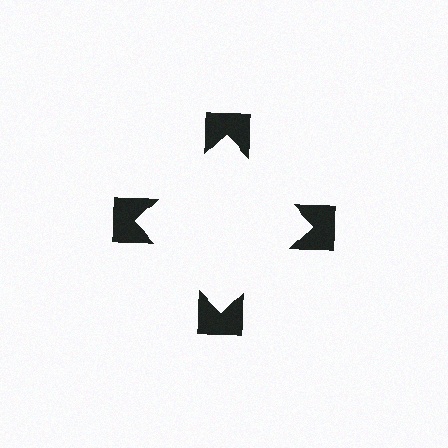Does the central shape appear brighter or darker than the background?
It typically appears slightly brighter than the background, even though no actual brightness change is drawn.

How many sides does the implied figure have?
4 sides.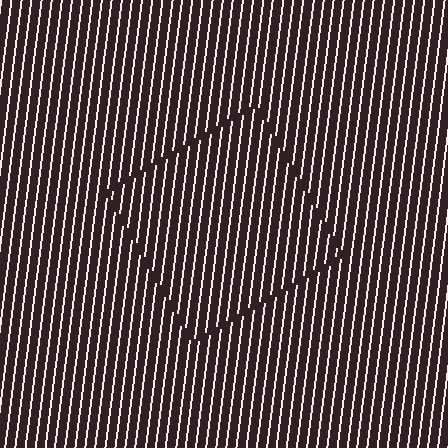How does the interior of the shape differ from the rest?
The interior of the shape contains the same grating, shifted by half a period — the contour is defined by the phase discontinuity where line-ends from the inner and outer gratings abut.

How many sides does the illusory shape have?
4 sides — the line-ends trace a square.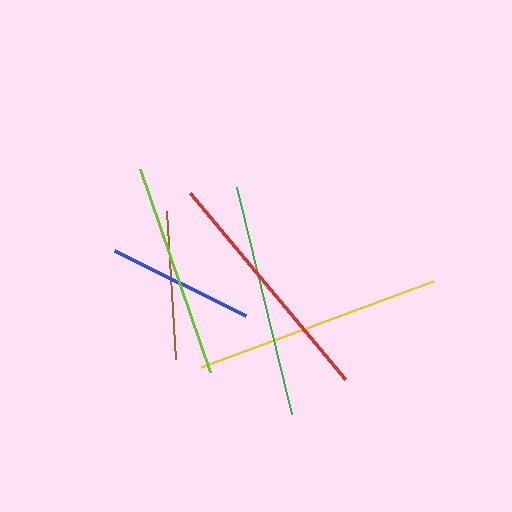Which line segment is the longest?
The yellow line is the longest at approximately 248 pixels.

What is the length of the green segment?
The green segment is approximately 234 pixels long.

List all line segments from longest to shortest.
From longest to shortest: yellow, red, green, lime, brown, blue.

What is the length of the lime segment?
The lime segment is approximately 214 pixels long.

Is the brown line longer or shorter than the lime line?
The lime line is longer than the brown line.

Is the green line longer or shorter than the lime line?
The green line is longer than the lime line.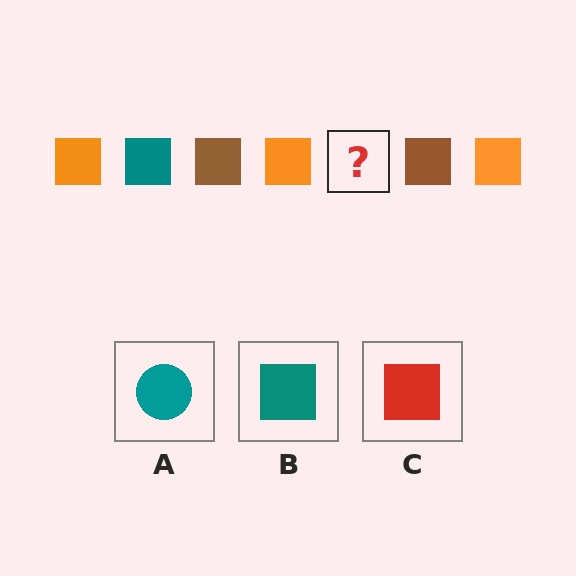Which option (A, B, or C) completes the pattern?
B.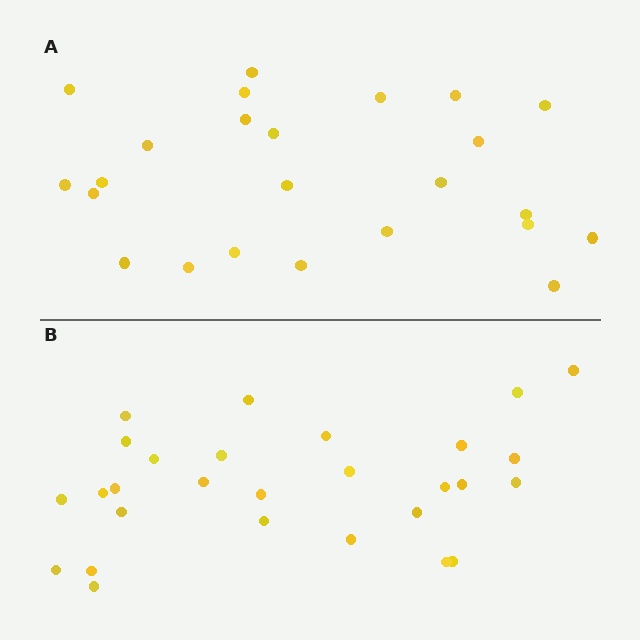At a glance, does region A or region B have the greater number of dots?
Region B (the bottom region) has more dots.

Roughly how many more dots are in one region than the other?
Region B has about 4 more dots than region A.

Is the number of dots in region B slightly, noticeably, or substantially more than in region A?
Region B has only slightly more — the two regions are fairly close. The ratio is roughly 1.2 to 1.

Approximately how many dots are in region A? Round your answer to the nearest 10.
About 20 dots. (The exact count is 24, which rounds to 20.)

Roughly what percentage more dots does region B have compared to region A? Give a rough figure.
About 15% more.